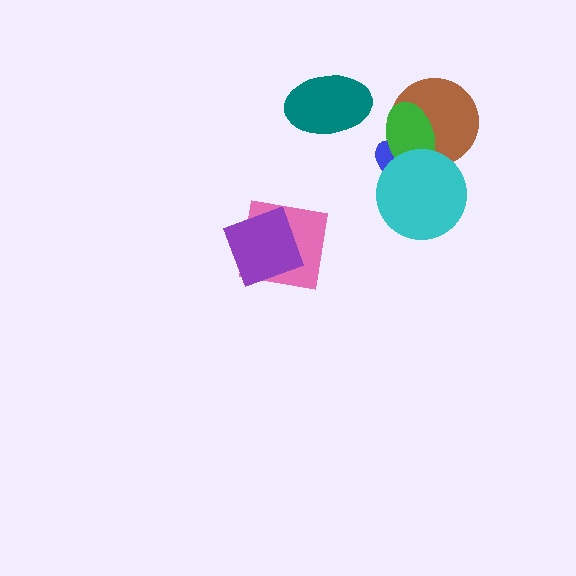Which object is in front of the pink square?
The purple diamond is in front of the pink square.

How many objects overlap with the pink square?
1 object overlaps with the pink square.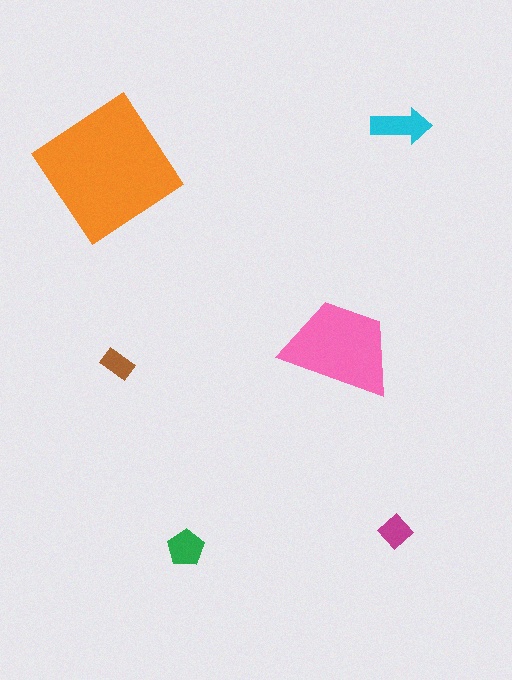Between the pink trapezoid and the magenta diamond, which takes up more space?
The pink trapezoid.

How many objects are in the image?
There are 6 objects in the image.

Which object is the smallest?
The brown rectangle.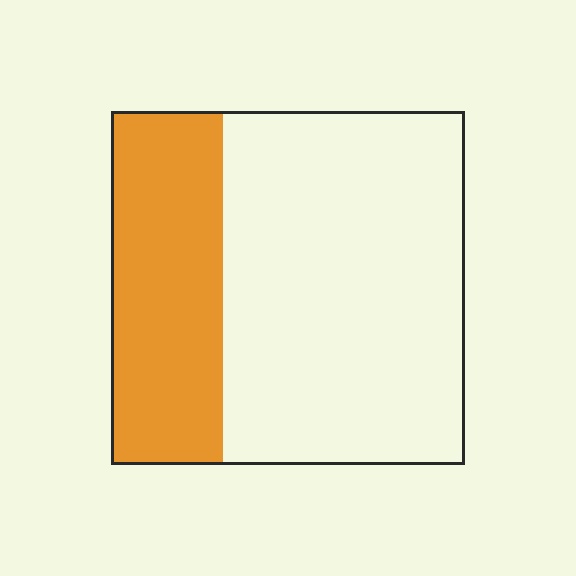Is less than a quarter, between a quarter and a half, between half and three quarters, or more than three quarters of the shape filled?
Between a quarter and a half.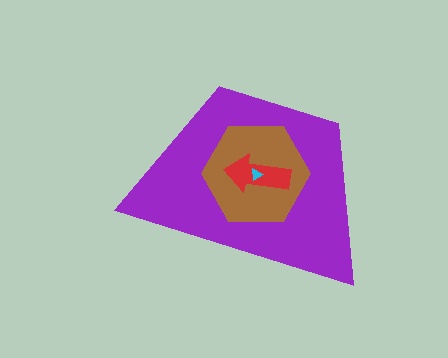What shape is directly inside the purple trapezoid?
The brown hexagon.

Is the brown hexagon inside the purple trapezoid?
Yes.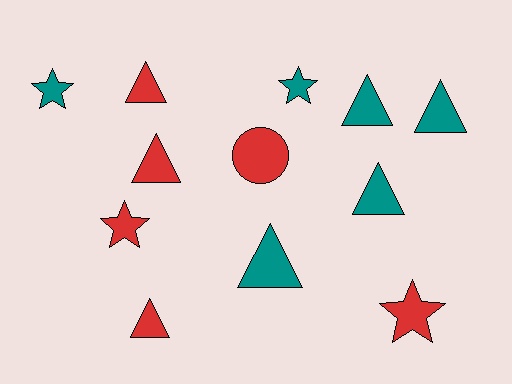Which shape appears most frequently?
Triangle, with 7 objects.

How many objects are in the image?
There are 12 objects.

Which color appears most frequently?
Red, with 6 objects.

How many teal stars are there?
There are 2 teal stars.